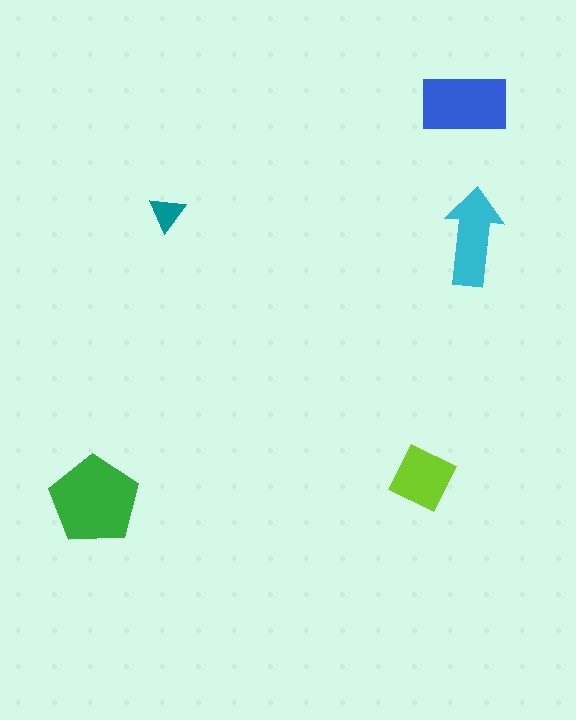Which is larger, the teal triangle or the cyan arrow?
The cyan arrow.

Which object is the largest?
The green pentagon.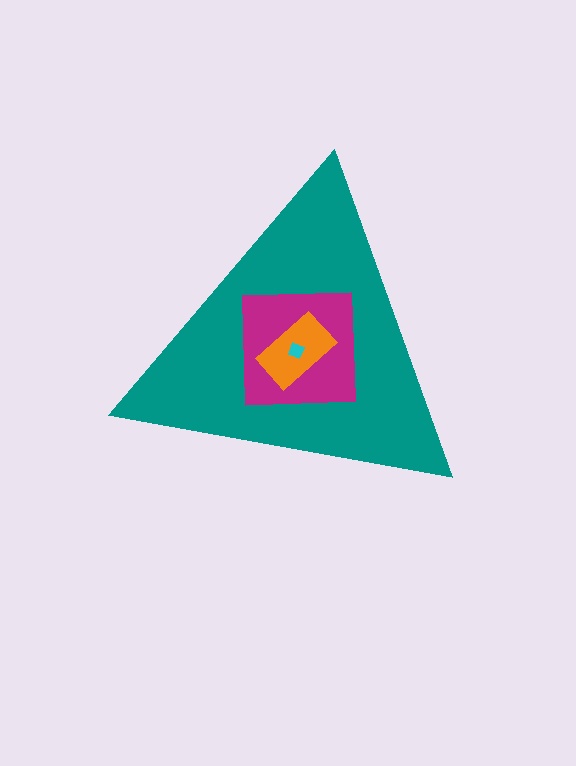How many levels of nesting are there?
4.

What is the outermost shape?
The teal triangle.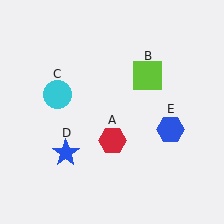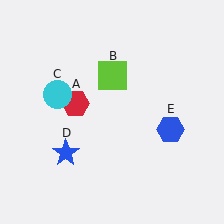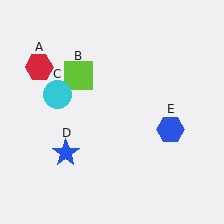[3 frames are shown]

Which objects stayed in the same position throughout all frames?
Cyan circle (object C) and blue star (object D) and blue hexagon (object E) remained stationary.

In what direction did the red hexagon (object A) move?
The red hexagon (object A) moved up and to the left.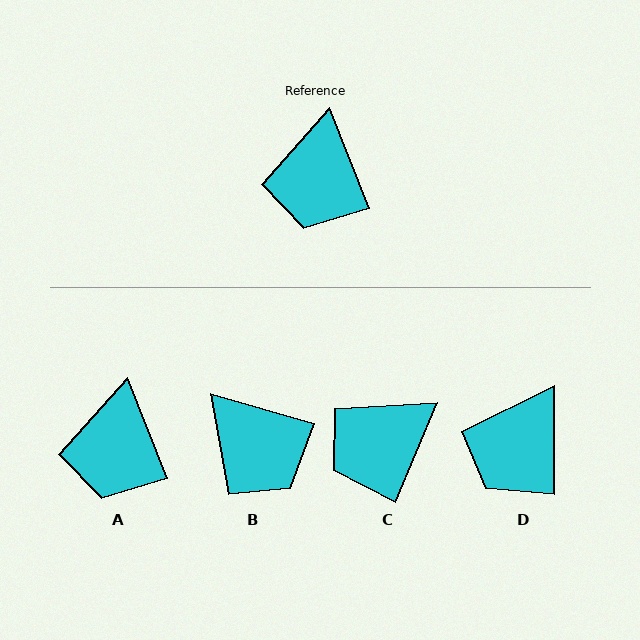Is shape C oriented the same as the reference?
No, it is off by about 45 degrees.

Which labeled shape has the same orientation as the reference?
A.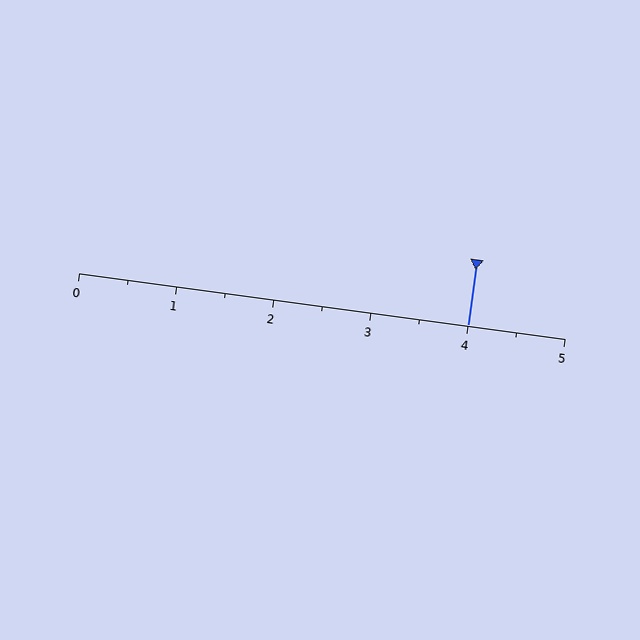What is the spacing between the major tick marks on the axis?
The major ticks are spaced 1 apart.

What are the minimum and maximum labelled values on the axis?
The axis runs from 0 to 5.